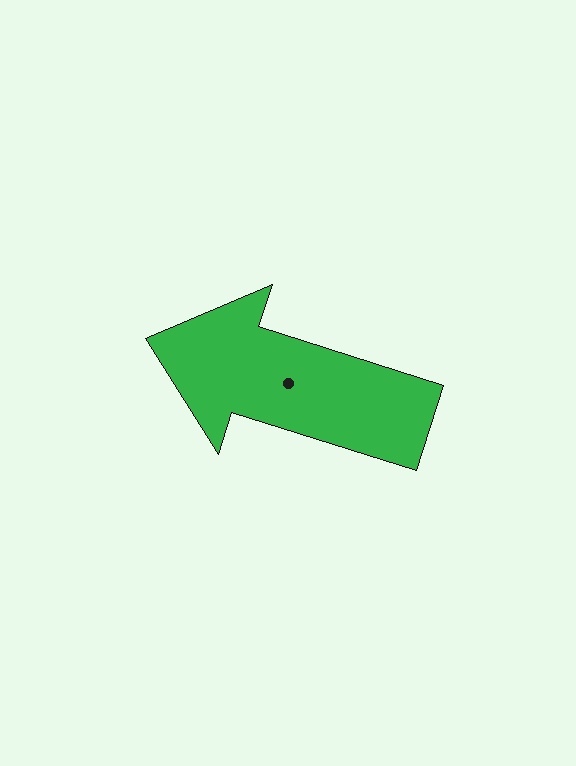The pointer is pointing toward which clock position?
Roughly 10 o'clock.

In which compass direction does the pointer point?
West.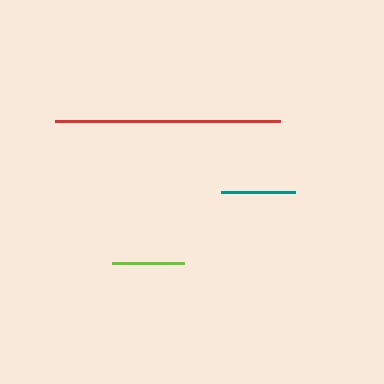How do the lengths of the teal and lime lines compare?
The teal and lime lines are approximately the same length.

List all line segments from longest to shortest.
From longest to shortest: red, teal, lime.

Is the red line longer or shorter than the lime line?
The red line is longer than the lime line.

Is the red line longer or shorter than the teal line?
The red line is longer than the teal line.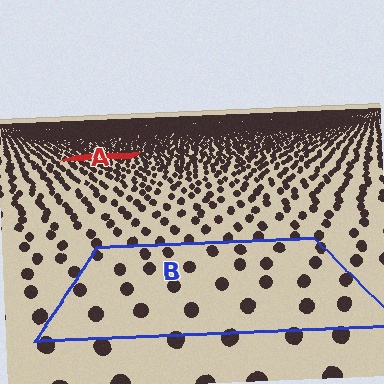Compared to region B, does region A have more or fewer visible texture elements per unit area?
Region A has more texture elements per unit area — they are packed more densely because it is farther away.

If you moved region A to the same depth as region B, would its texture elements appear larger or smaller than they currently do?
They would appear larger. At a closer depth, the same texture elements are projected at a bigger on-screen size.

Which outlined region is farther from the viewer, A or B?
Region A is farther from the viewer — the texture elements inside it appear smaller and more densely packed.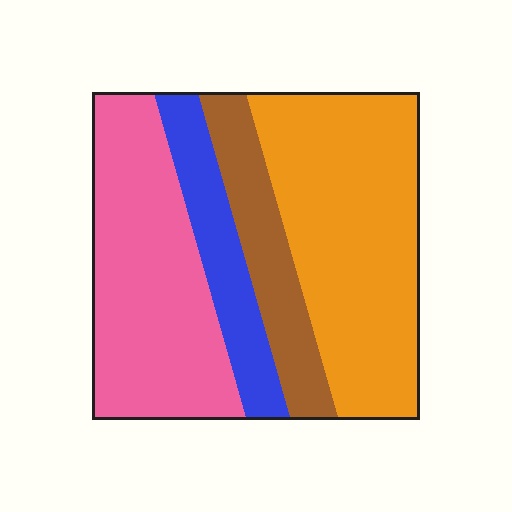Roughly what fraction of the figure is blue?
Blue takes up about one eighth (1/8) of the figure.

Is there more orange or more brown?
Orange.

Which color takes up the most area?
Orange, at roughly 40%.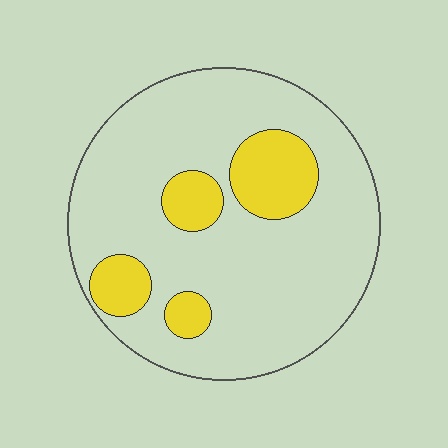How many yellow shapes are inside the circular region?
4.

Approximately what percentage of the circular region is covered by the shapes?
Approximately 20%.